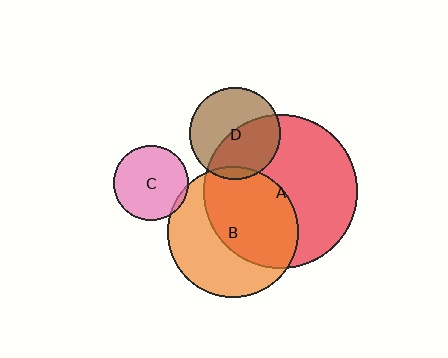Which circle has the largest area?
Circle A (red).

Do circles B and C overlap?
Yes.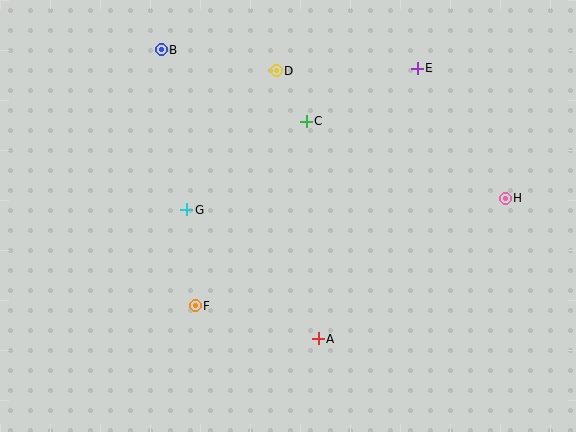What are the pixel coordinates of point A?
Point A is at (318, 339).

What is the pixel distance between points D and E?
The distance between D and E is 141 pixels.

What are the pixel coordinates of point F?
Point F is at (195, 306).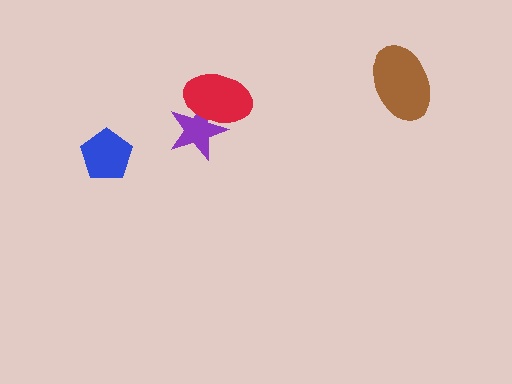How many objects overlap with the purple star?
1 object overlaps with the purple star.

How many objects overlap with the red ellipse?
1 object overlaps with the red ellipse.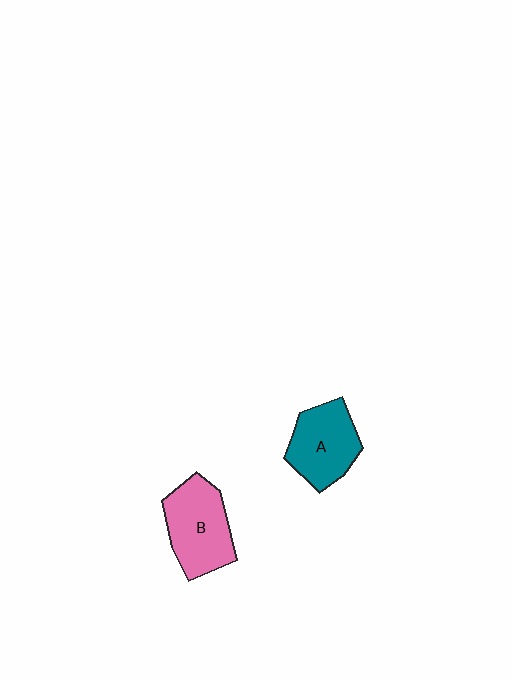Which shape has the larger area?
Shape B (pink).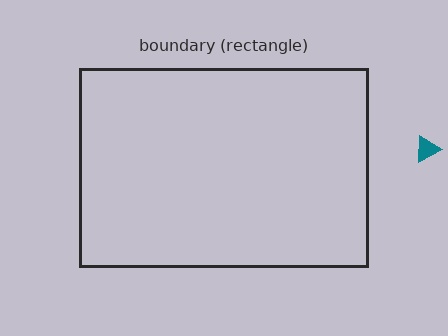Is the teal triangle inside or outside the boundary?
Outside.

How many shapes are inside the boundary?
0 inside, 1 outside.